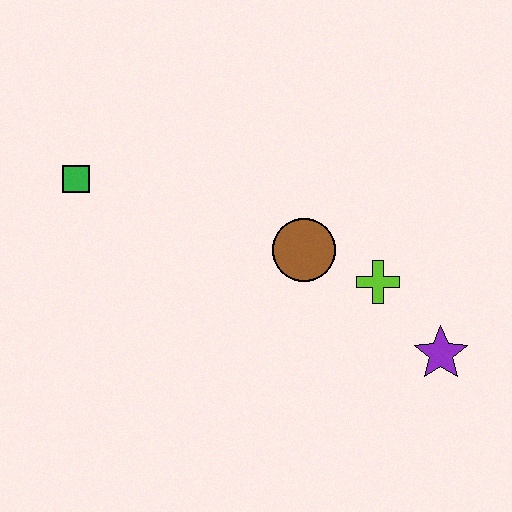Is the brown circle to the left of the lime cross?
Yes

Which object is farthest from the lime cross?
The green square is farthest from the lime cross.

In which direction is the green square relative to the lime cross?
The green square is to the left of the lime cross.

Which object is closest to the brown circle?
The lime cross is closest to the brown circle.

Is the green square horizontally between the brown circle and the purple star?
No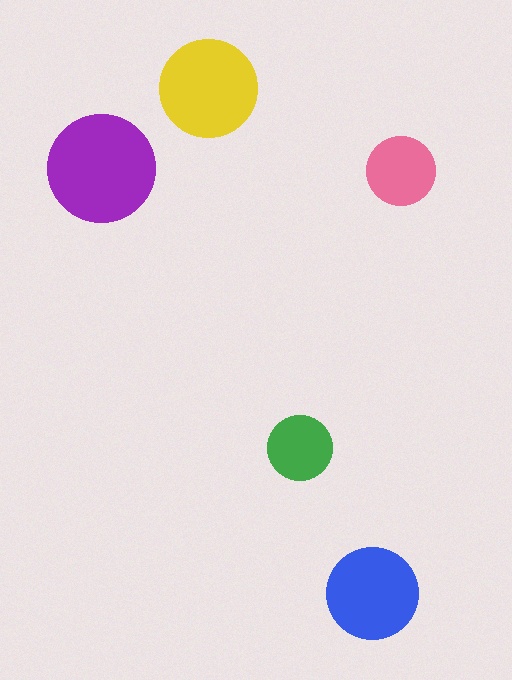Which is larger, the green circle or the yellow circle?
The yellow one.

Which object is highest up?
The yellow circle is topmost.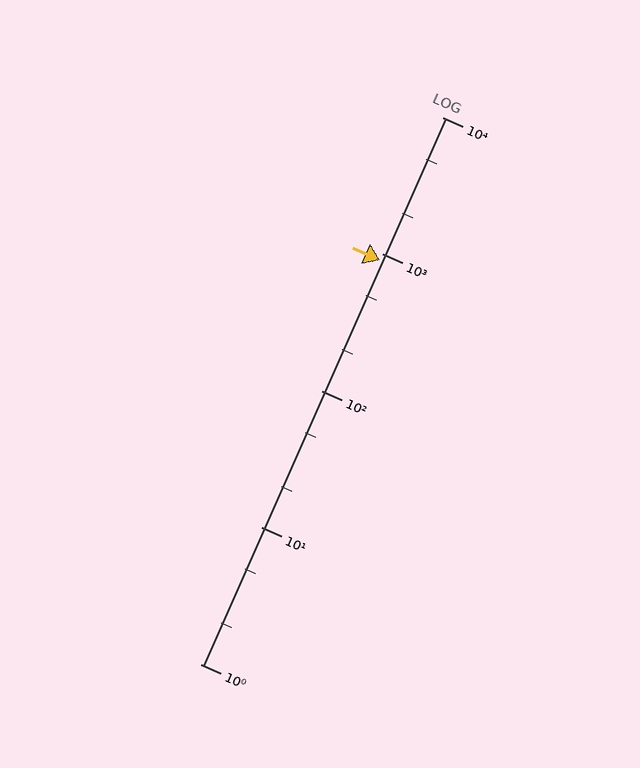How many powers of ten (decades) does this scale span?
The scale spans 4 decades, from 1 to 10000.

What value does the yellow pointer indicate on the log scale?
The pointer indicates approximately 900.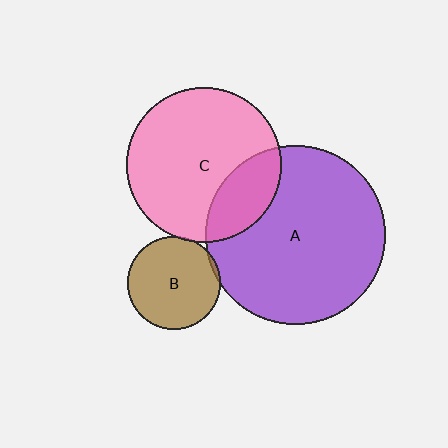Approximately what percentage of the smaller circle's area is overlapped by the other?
Approximately 25%.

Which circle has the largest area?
Circle A (purple).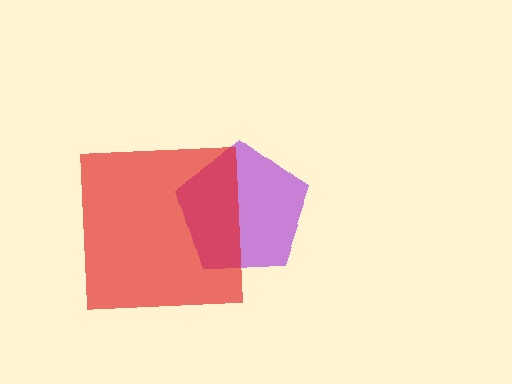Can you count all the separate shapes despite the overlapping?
Yes, there are 2 separate shapes.